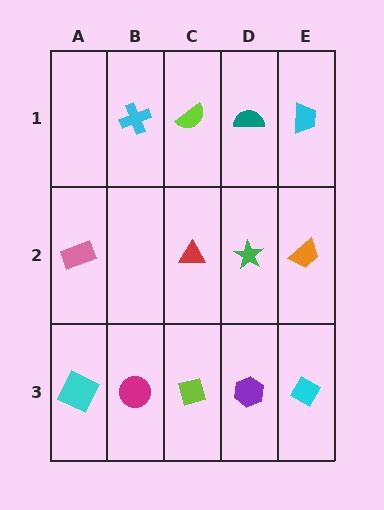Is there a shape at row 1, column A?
No, that cell is empty.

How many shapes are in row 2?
4 shapes.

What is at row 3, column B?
A magenta circle.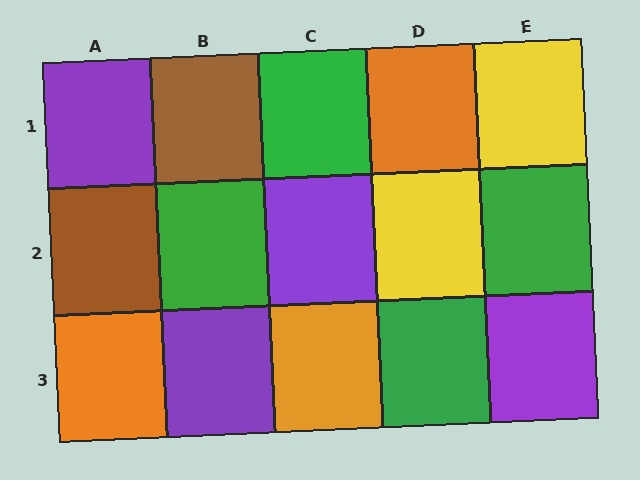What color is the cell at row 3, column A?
Orange.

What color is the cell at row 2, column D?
Yellow.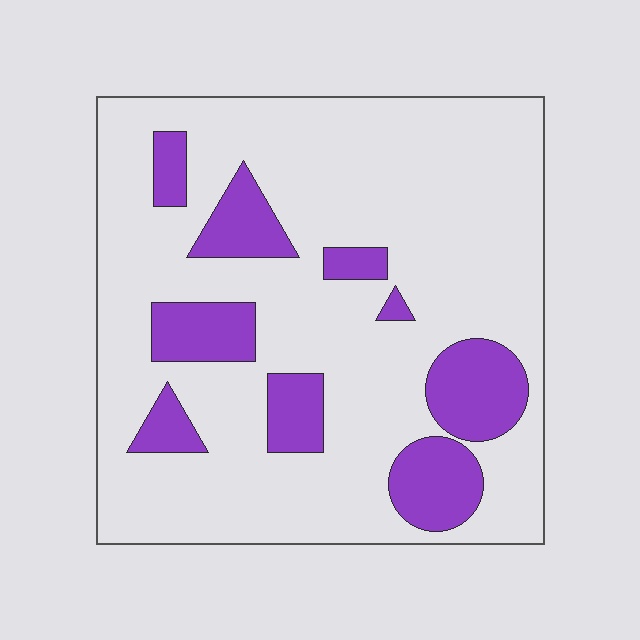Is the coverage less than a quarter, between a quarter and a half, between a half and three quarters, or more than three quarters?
Less than a quarter.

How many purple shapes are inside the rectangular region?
9.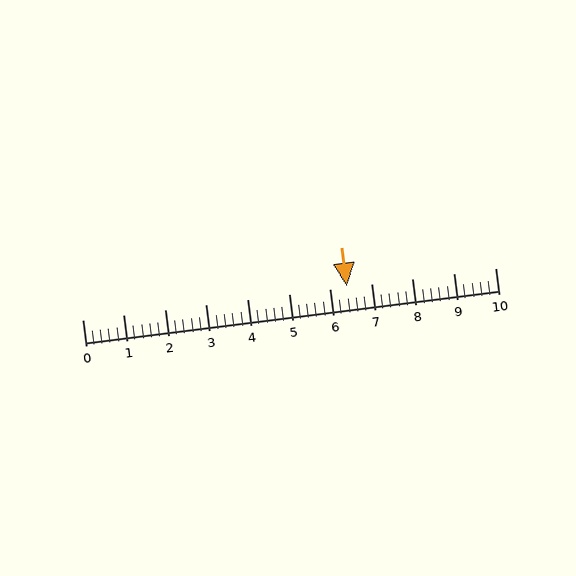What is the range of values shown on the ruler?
The ruler shows values from 0 to 10.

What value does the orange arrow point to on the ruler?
The orange arrow points to approximately 6.4.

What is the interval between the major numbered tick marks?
The major tick marks are spaced 1 units apart.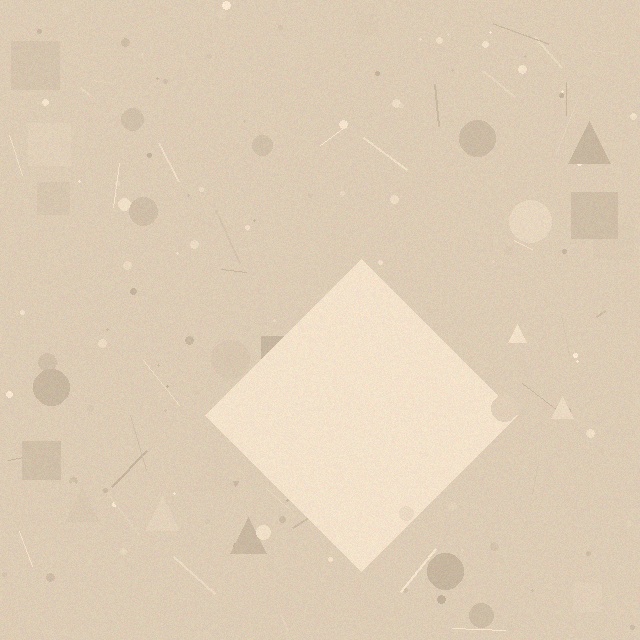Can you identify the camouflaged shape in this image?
The camouflaged shape is a diamond.